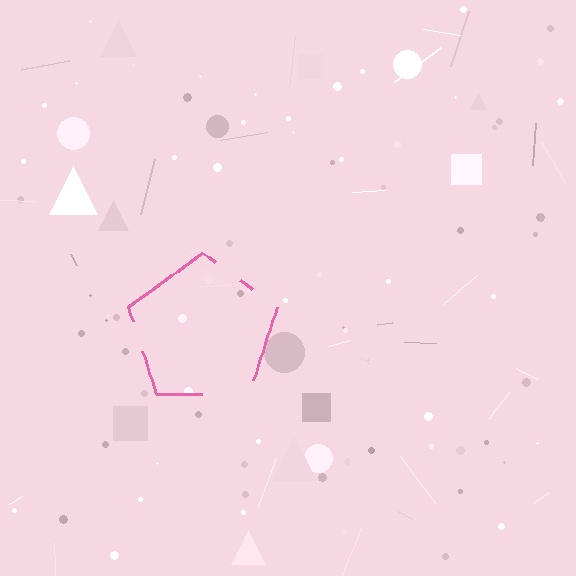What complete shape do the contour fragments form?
The contour fragments form a pentagon.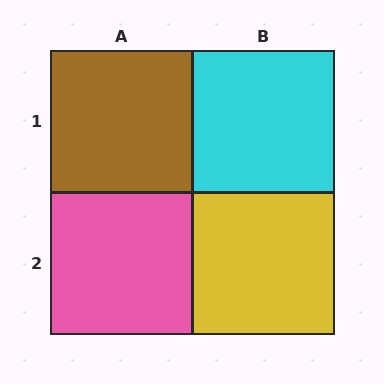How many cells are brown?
1 cell is brown.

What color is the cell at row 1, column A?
Brown.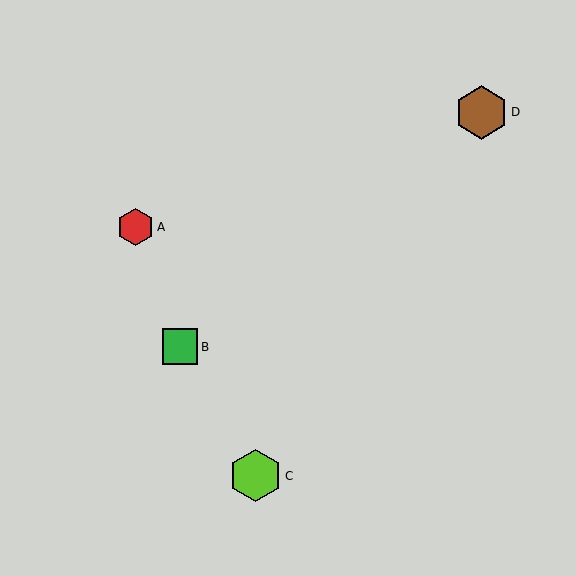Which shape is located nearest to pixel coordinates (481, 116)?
The brown hexagon (labeled D) at (481, 112) is nearest to that location.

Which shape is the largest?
The brown hexagon (labeled D) is the largest.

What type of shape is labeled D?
Shape D is a brown hexagon.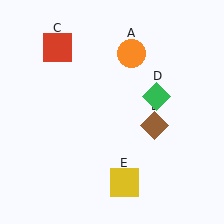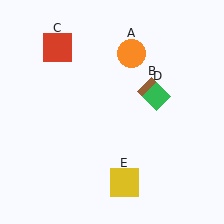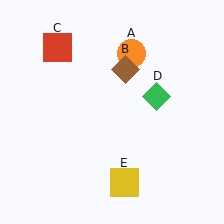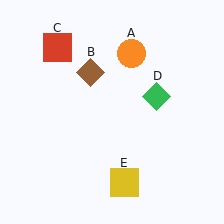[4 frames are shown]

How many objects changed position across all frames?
1 object changed position: brown diamond (object B).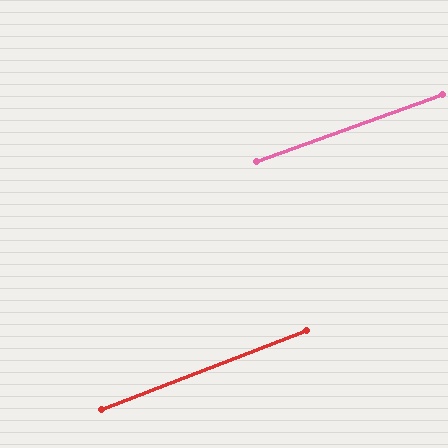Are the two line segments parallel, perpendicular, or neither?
Parallel — their directions differ by only 1.5°.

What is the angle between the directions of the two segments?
Approximately 2 degrees.